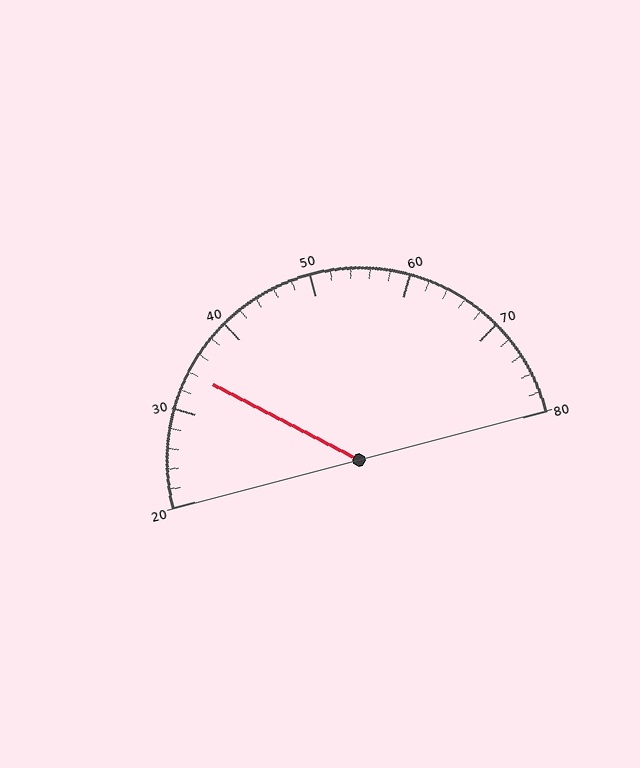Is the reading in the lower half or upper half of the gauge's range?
The reading is in the lower half of the range (20 to 80).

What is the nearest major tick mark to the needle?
The nearest major tick mark is 30.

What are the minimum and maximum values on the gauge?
The gauge ranges from 20 to 80.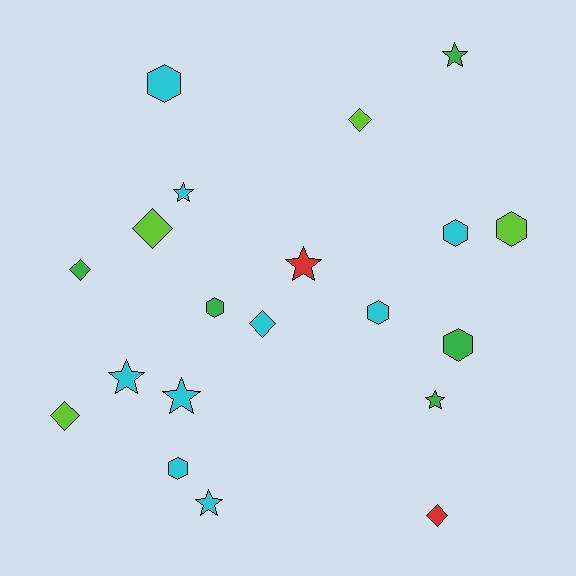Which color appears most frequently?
Cyan, with 9 objects.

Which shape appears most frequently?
Hexagon, with 7 objects.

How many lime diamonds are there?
There are 3 lime diamonds.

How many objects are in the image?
There are 20 objects.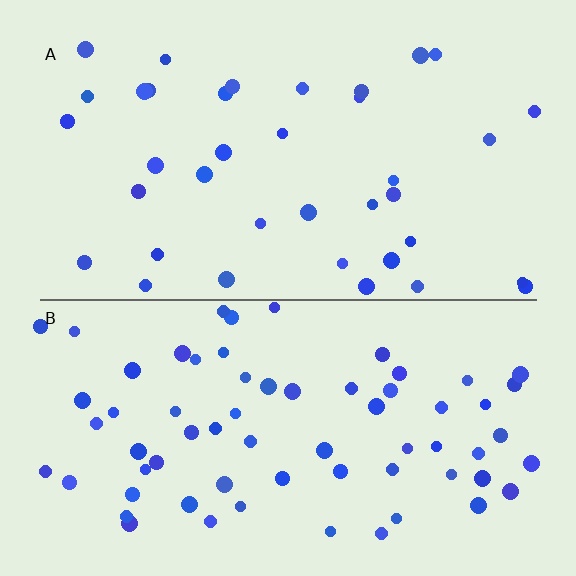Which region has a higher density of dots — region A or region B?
B (the bottom).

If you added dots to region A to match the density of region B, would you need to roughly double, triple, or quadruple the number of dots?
Approximately double.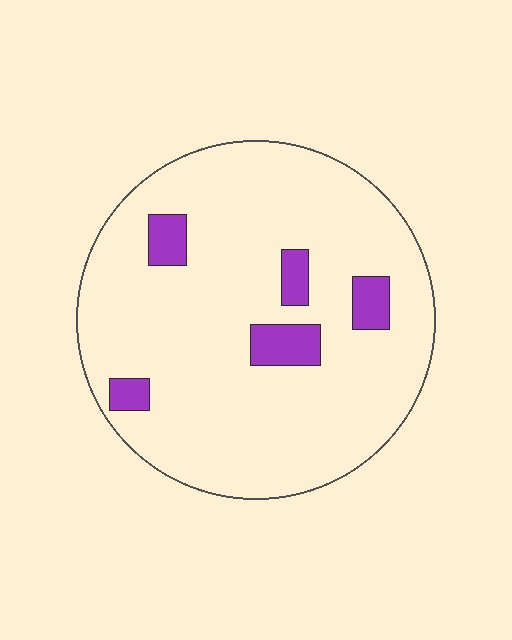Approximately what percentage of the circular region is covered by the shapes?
Approximately 10%.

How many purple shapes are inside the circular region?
5.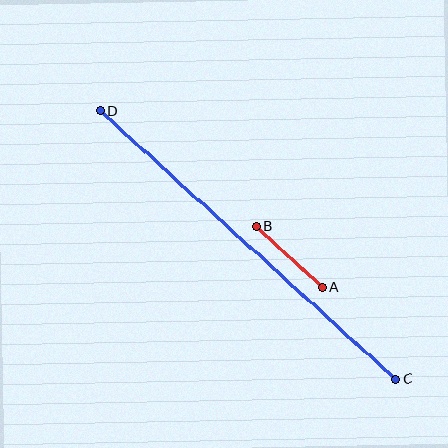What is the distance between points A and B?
The distance is approximately 90 pixels.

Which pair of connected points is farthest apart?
Points C and D are farthest apart.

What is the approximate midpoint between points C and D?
The midpoint is at approximately (248, 245) pixels.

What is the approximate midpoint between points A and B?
The midpoint is at approximately (289, 257) pixels.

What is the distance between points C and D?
The distance is approximately 399 pixels.